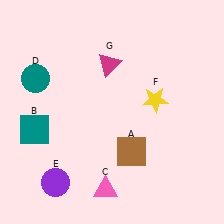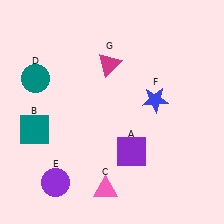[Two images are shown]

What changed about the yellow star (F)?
In Image 1, F is yellow. In Image 2, it changed to blue.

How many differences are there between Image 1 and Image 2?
There are 2 differences between the two images.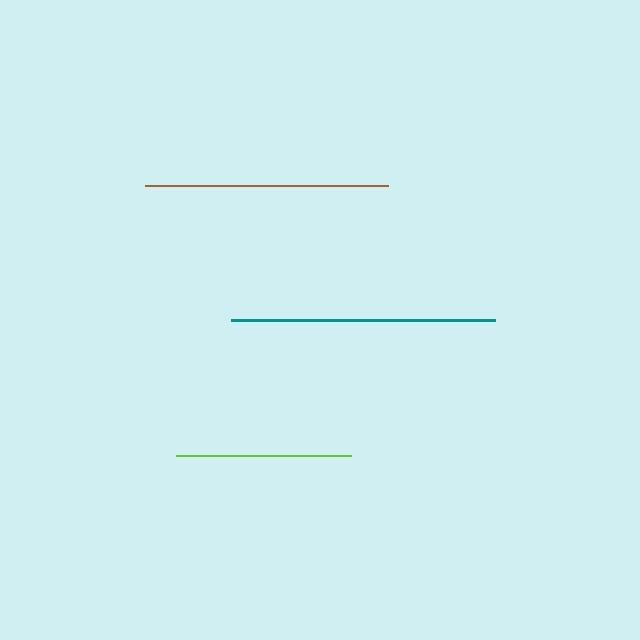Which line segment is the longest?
The teal line is the longest at approximately 264 pixels.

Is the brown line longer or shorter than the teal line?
The teal line is longer than the brown line.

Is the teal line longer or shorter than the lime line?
The teal line is longer than the lime line.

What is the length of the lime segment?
The lime segment is approximately 174 pixels long.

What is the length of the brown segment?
The brown segment is approximately 242 pixels long.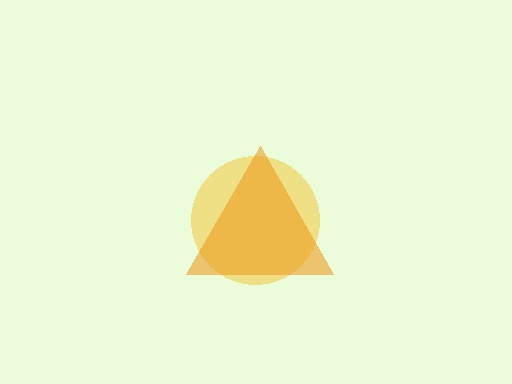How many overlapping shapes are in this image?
There are 2 overlapping shapes in the image.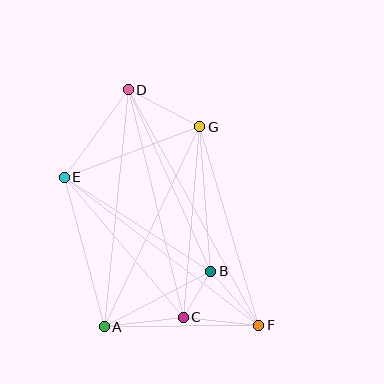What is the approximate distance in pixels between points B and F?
The distance between B and F is approximately 73 pixels.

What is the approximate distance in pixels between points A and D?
The distance between A and D is approximately 238 pixels.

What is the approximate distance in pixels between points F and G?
The distance between F and G is approximately 207 pixels.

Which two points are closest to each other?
Points B and C are closest to each other.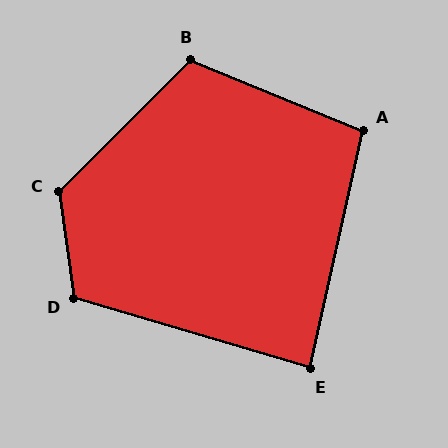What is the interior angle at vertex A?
Approximately 100 degrees (obtuse).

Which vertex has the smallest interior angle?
E, at approximately 86 degrees.